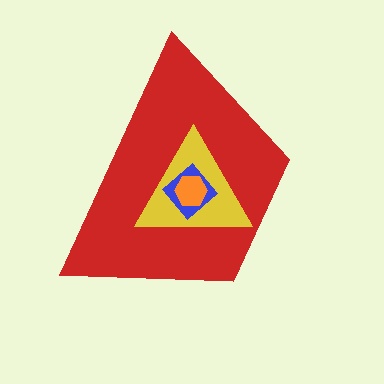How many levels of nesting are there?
4.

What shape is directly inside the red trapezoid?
The yellow triangle.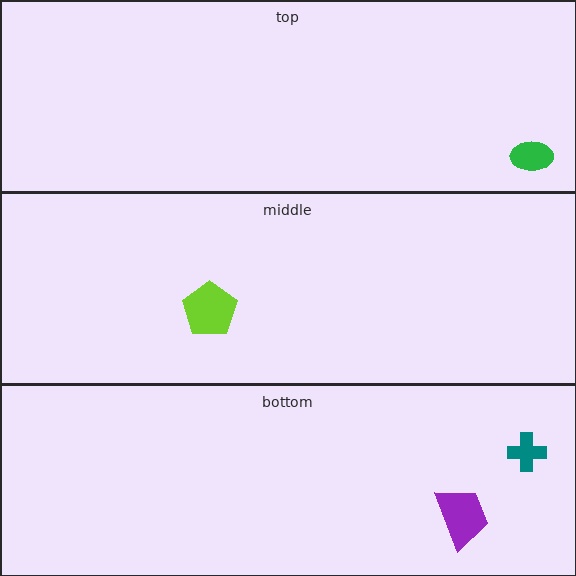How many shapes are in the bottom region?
2.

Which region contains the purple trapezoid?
The bottom region.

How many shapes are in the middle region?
1.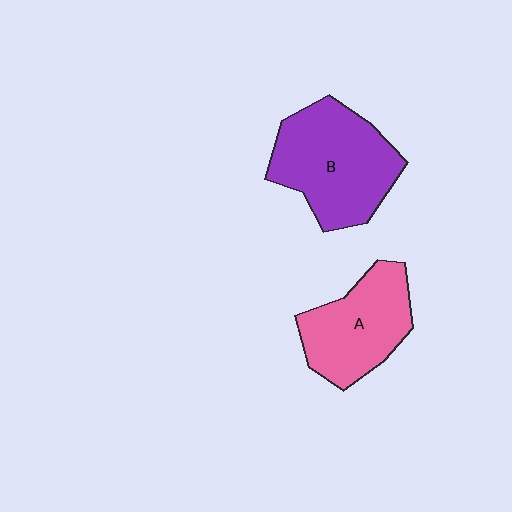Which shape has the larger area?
Shape B (purple).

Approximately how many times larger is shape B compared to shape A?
Approximately 1.3 times.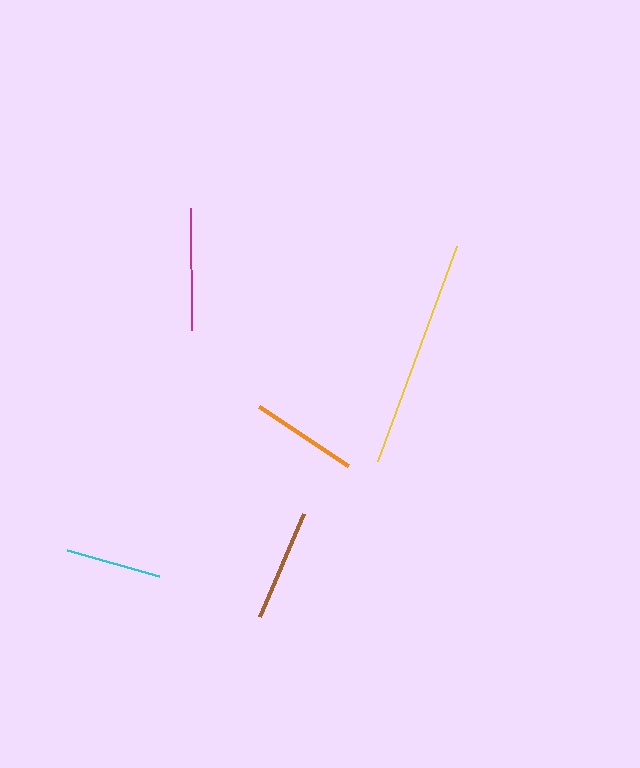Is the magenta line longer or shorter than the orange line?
The magenta line is longer than the orange line.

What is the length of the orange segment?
The orange segment is approximately 106 pixels long.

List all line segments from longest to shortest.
From longest to shortest: yellow, magenta, brown, orange, cyan.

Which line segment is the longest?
The yellow line is the longest at approximately 229 pixels.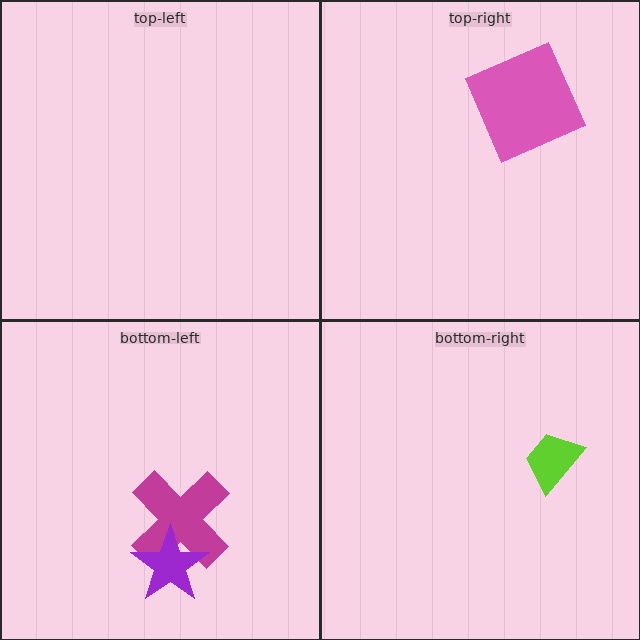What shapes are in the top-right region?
The pink square.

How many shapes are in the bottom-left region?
2.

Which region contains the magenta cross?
The bottom-left region.